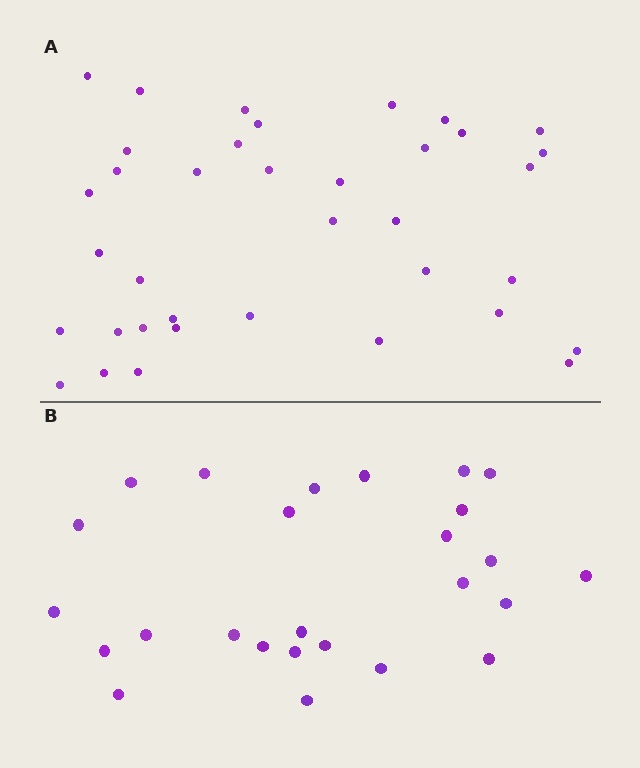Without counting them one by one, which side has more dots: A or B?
Region A (the top region) has more dots.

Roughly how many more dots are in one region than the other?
Region A has roughly 12 or so more dots than region B.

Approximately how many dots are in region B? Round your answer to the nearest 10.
About 30 dots. (The exact count is 26, which rounds to 30.)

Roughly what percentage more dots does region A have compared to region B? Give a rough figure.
About 40% more.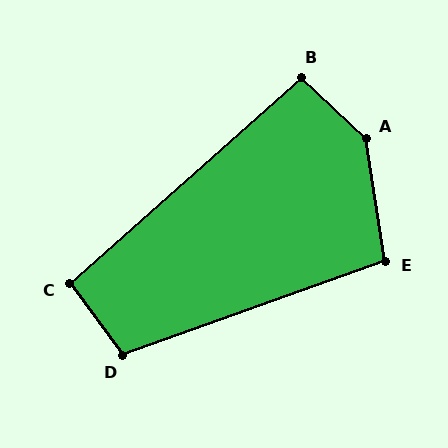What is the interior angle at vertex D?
Approximately 107 degrees (obtuse).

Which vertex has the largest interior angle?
A, at approximately 142 degrees.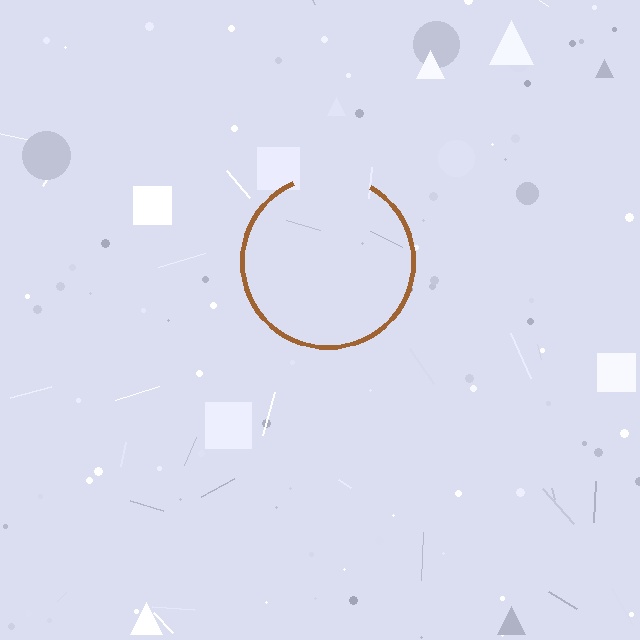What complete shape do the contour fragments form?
The contour fragments form a circle.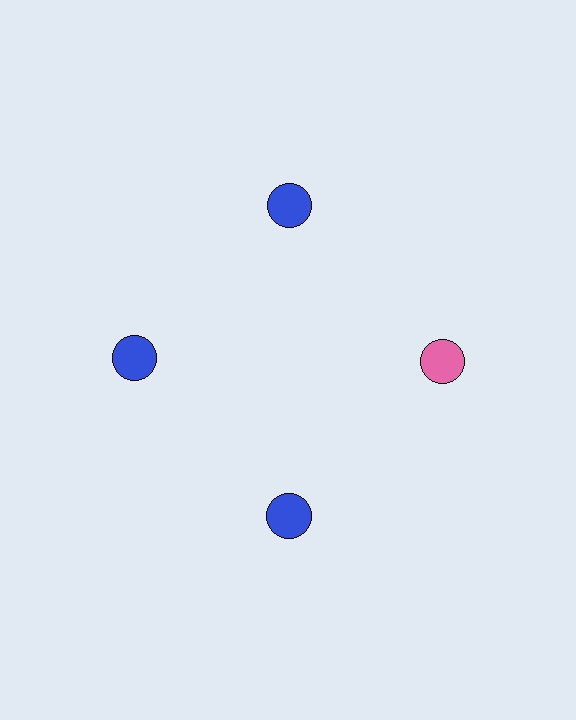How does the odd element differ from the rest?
It has a different color: pink instead of blue.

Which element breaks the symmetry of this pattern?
The pink circle at roughly the 3 o'clock position breaks the symmetry. All other shapes are blue circles.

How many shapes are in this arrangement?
There are 4 shapes arranged in a ring pattern.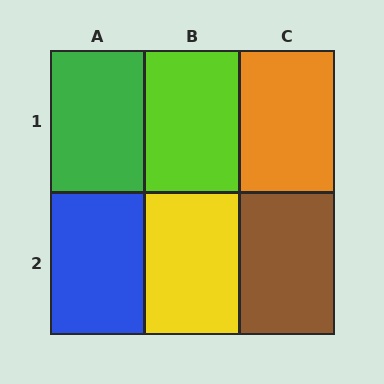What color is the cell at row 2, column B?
Yellow.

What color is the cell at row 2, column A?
Blue.